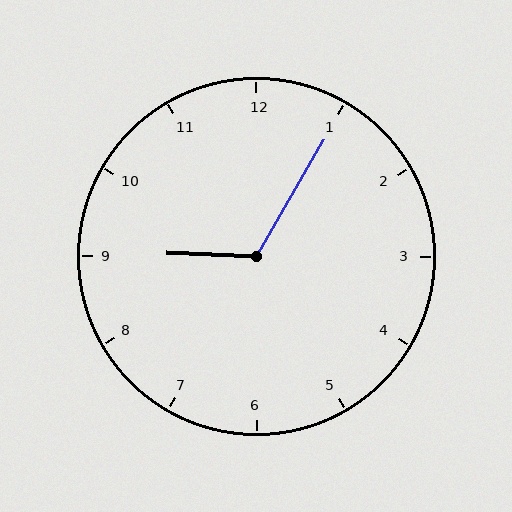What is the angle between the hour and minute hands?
Approximately 118 degrees.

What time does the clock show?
9:05.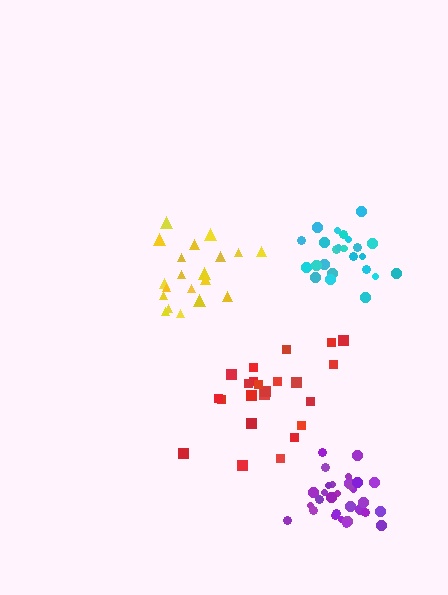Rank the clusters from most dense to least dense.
purple, cyan, yellow, red.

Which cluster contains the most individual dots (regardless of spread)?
Purple (30).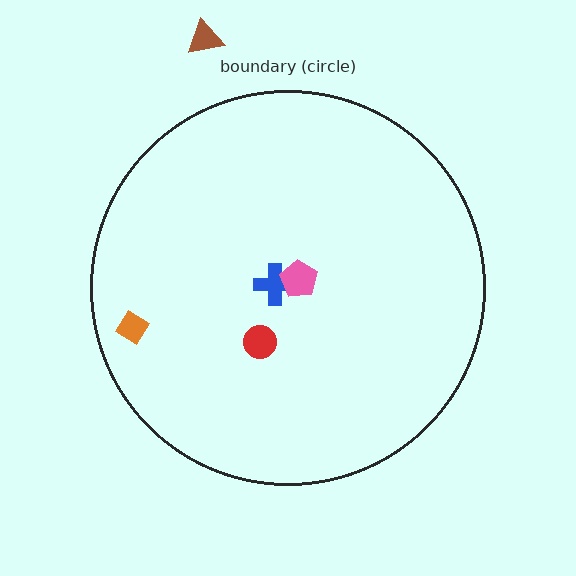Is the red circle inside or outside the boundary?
Inside.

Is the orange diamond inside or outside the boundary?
Inside.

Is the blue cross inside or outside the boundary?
Inside.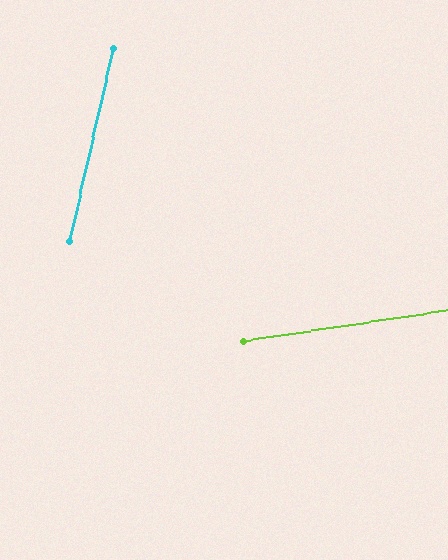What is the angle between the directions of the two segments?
Approximately 69 degrees.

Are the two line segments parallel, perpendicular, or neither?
Neither parallel nor perpendicular — they differ by about 69°.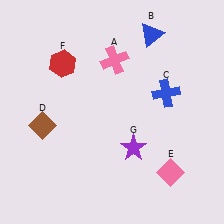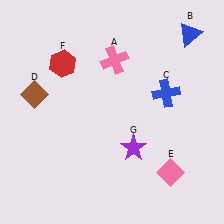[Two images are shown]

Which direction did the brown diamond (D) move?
The brown diamond (D) moved up.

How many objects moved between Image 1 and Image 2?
2 objects moved between the two images.